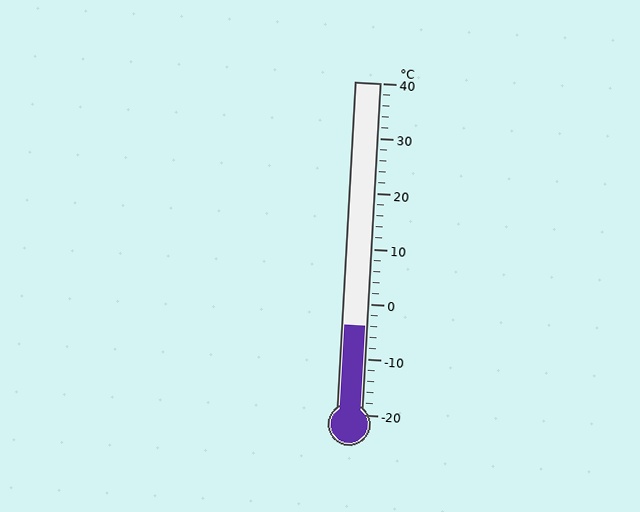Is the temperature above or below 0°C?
The temperature is below 0°C.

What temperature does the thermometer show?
The thermometer shows approximately -4°C.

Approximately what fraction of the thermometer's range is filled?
The thermometer is filled to approximately 25% of its range.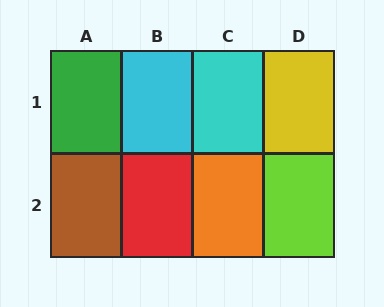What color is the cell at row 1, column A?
Green.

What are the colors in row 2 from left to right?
Brown, red, orange, lime.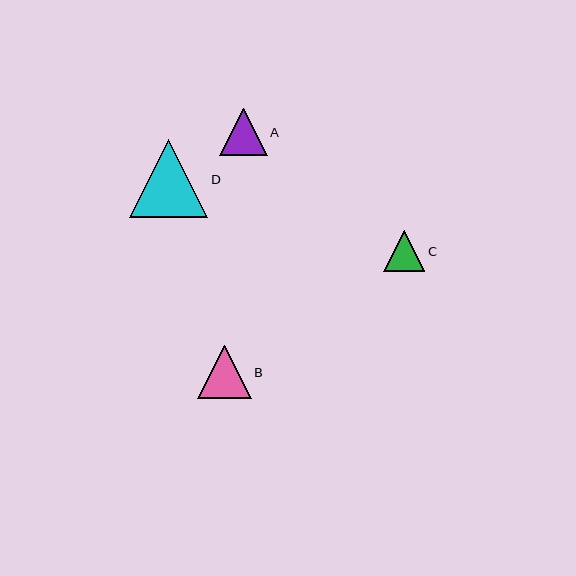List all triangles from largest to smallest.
From largest to smallest: D, B, A, C.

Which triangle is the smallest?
Triangle C is the smallest with a size of approximately 41 pixels.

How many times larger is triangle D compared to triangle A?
Triangle D is approximately 1.7 times the size of triangle A.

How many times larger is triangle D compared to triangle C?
Triangle D is approximately 1.9 times the size of triangle C.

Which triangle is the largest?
Triangle D is the largest with a size of approximately 78 pixels.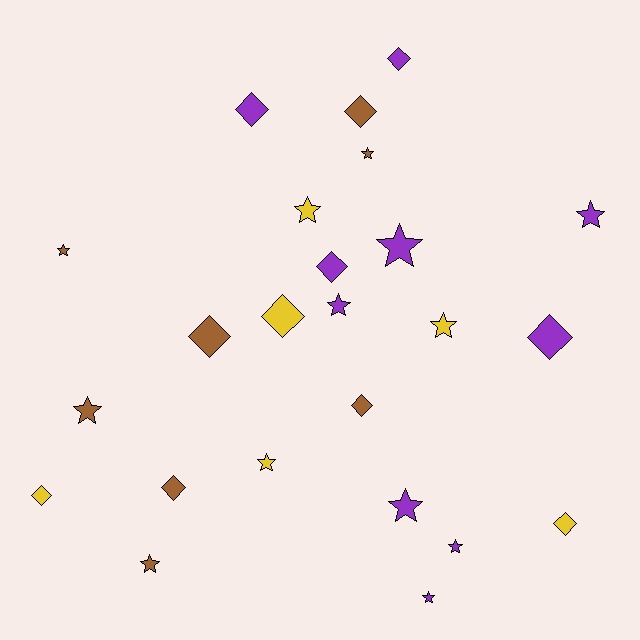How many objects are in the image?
There are 24 objects.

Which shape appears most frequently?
Star, with 13 objects.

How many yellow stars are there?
There are 3 yellow stars.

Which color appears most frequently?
Purple, with 10 objects.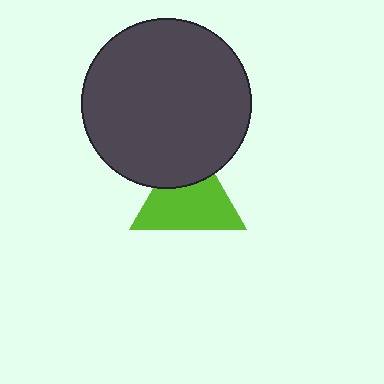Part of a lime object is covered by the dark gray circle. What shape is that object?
It is a triangle.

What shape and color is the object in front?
The object in front is a dark gray circle.